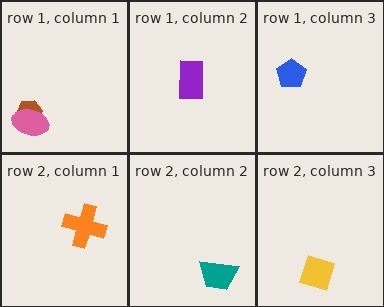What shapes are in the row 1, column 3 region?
The blue pentagon.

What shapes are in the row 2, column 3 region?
The yellow diamond.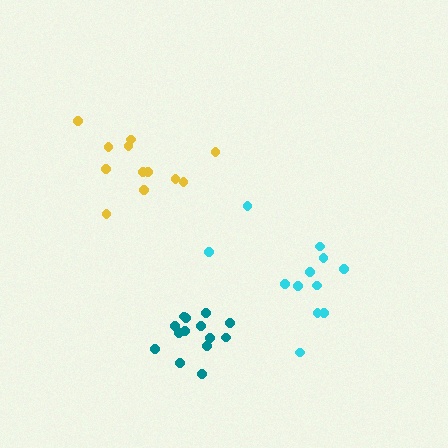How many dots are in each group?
Group 1: 12 dots, Group 2: 14 dots, Group 3: 12 dots (38 total).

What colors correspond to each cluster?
The clusters are colored: yellow, teal, cyan.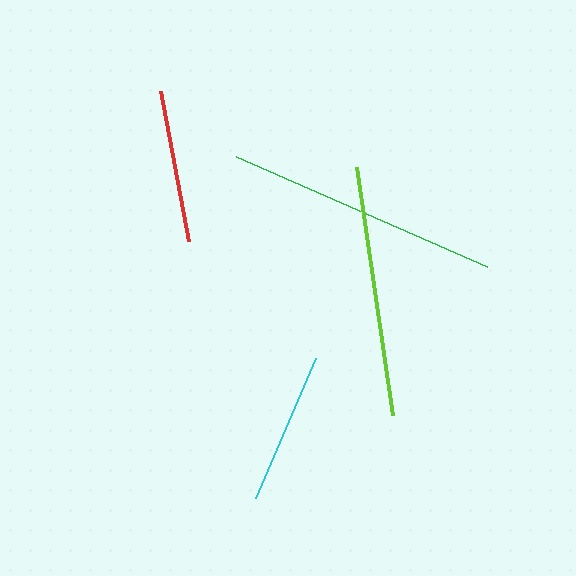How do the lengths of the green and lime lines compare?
The green and lime lines are approximately the same length.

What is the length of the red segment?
The red segment is approximately 152 pixels long.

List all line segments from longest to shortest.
From longest to shortest: green, lime, red, cyan.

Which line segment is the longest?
The green line is the longest at approximately 275 pixels.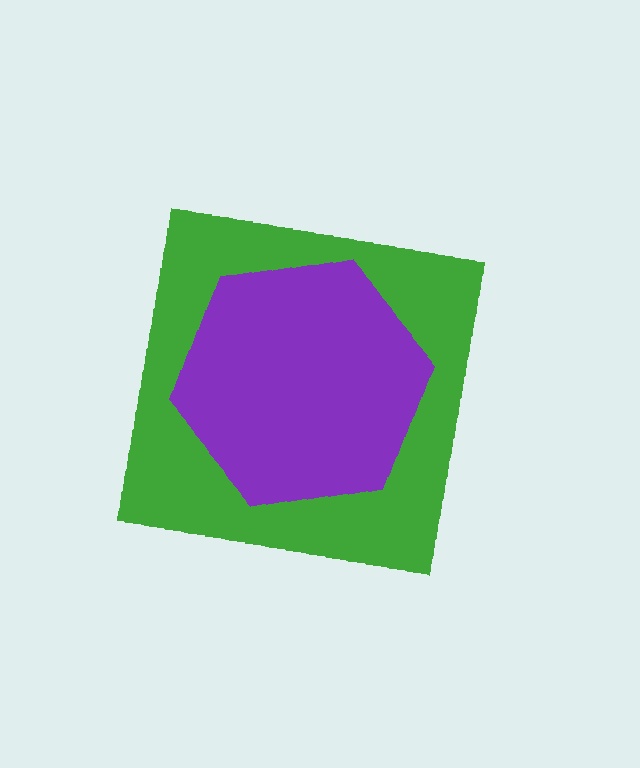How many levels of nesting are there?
2.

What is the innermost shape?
The purple hexagon.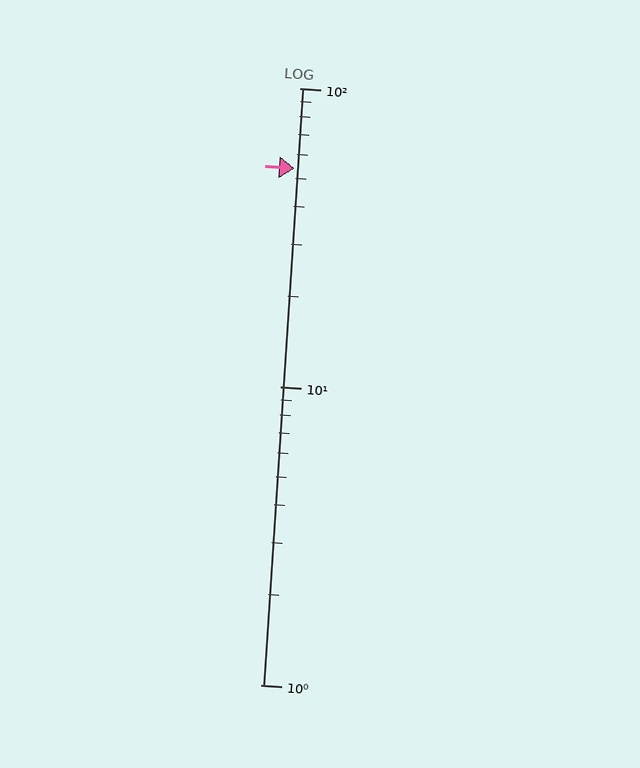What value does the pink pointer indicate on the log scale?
The pointer indicates approximately 54.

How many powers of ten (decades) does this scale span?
The scale spans 2 decades, from 1 to 100.